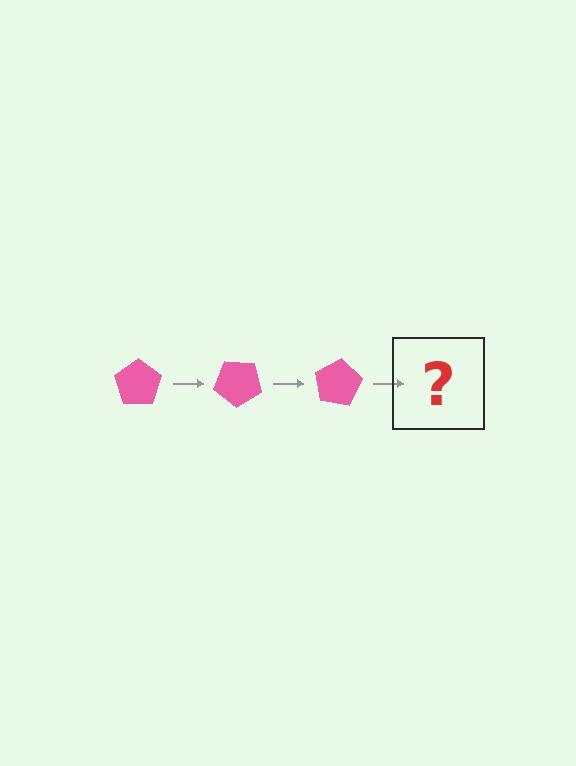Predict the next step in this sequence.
The next step is a pink pentagon rotated 120 degrees.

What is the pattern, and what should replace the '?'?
The pattern is that the pentagon rotates 40 degrees each step. The '?' should be a pink pentagon rotated 120 degrees.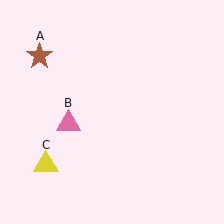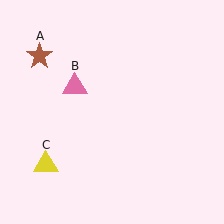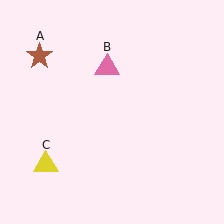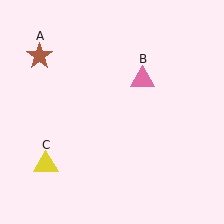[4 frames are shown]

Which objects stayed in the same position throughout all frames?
Brown star (object A) and yellow triangle (object C) remained stationary.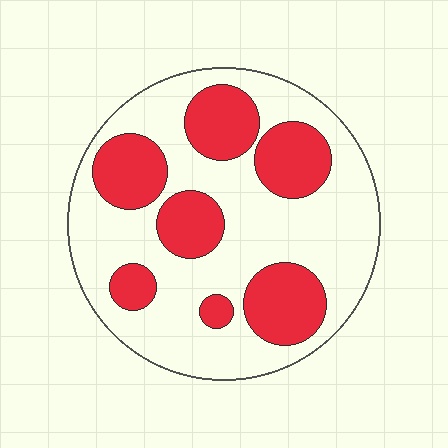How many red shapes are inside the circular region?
7.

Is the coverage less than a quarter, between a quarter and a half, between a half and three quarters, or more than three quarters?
Between a quarter and a half.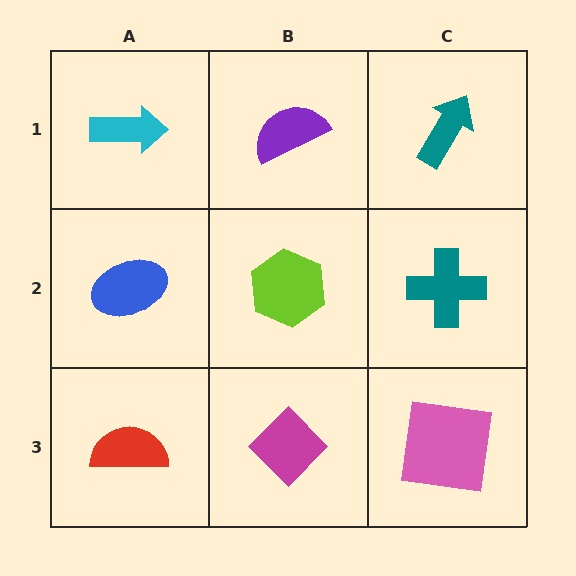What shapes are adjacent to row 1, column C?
A teal cross (row 2, column C), a purple semicircle (row 1, column B).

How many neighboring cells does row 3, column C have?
2.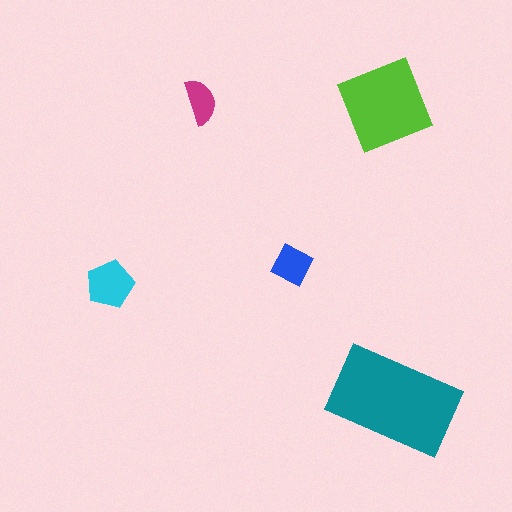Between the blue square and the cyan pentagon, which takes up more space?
The cyan pentagon.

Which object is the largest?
The teal rectangle.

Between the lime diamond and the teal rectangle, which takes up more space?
The teal rectangle.